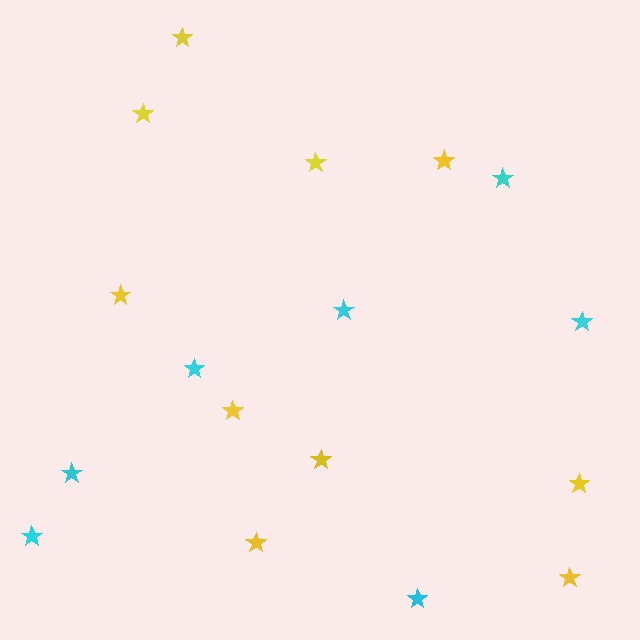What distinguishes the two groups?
There are 2 groups: one group of yellow stars (10) and one group of cyan stars (7).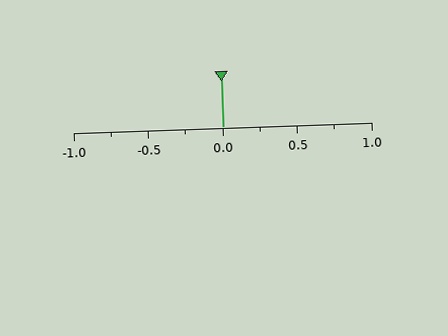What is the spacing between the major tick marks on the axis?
The major ticks are spaced 0.5 apart.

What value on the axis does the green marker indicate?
The marker indicates approximately 0.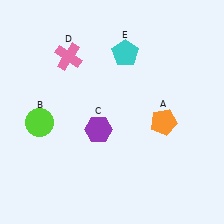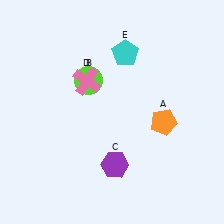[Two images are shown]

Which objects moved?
The objects that moved are: the lime circle (B), the purple hexagon (C), the pink cross (D).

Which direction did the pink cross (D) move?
The pink cross (D) moved down.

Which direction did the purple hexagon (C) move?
The purple hexagon (C) moved down.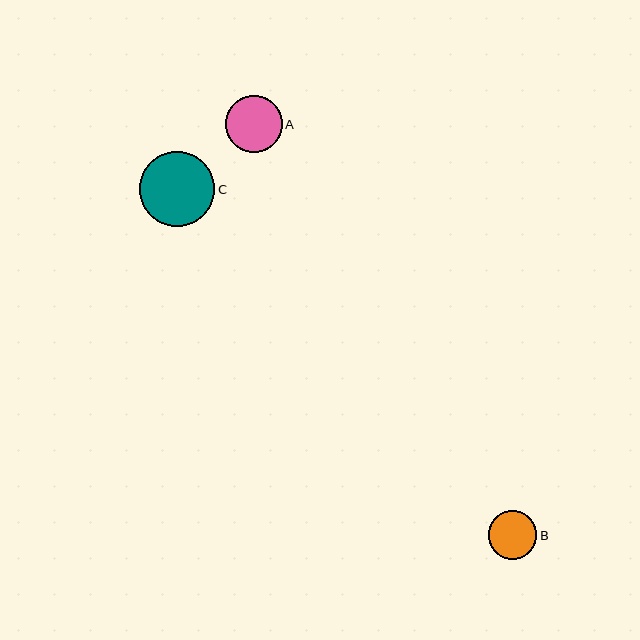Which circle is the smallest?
Circle B is the smallest with a size of approximately 49 pixels.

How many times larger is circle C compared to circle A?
Circle C is approximately 1.3 times the size of circle A.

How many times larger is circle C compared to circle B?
Circle C is approximately 1.5 times the size of circle B.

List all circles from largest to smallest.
From largest to smallest: C, A, B.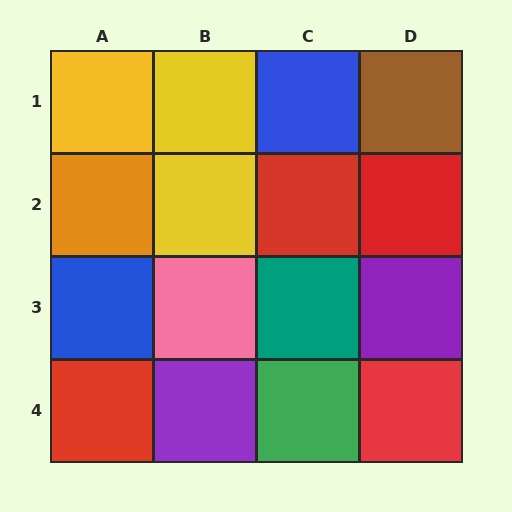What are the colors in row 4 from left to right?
Red, purple, green, red.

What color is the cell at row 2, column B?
Yellow.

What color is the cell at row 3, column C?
Teal.